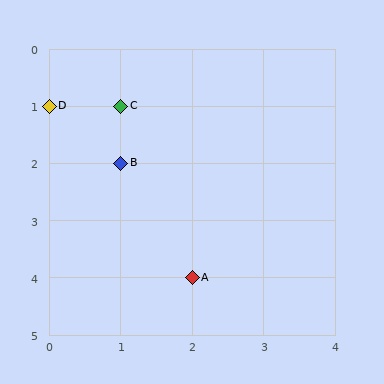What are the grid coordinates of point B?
Point B is at grid coordinates (1, 2).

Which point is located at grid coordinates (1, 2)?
Point B is at (1, 2).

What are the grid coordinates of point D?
Point D is at grid coordinates (0, 1).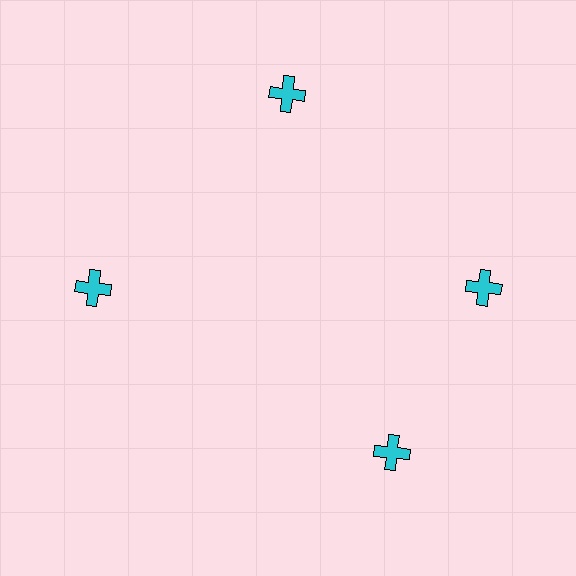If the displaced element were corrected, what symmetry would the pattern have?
It would have 4-fold rotational symmetry — the pattern would map onto itself every 90 degrees.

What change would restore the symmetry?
The symmetry would be restored by rotating it back into even spacing with its neighbors so that all 4 crosses sit at equal angles and equal distance from the center.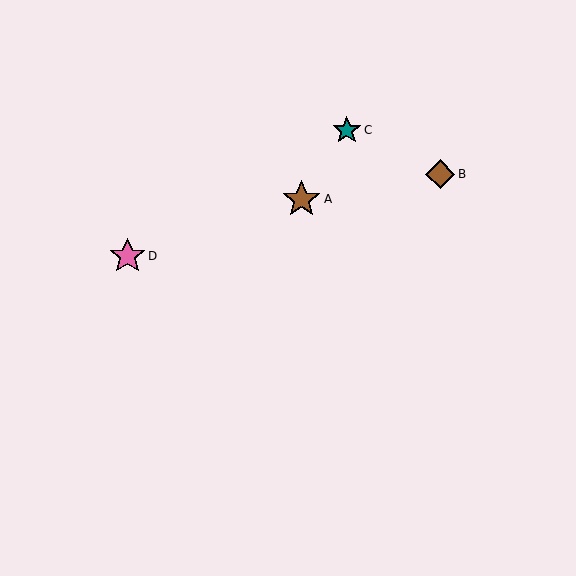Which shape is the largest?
The brown star (labeled A) is the largest.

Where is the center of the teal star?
The center of the teal star is at (347, 130).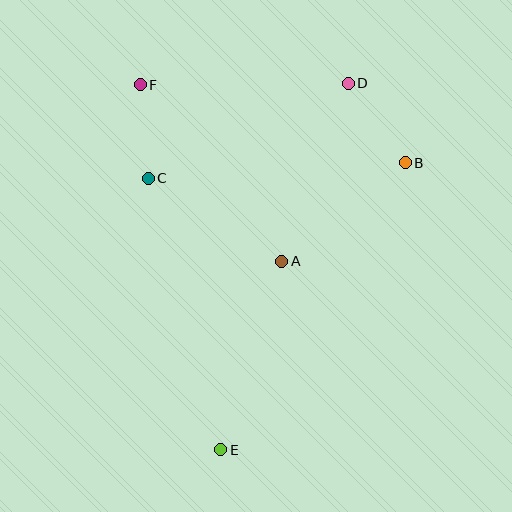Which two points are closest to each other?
Points C and F are closest to each other.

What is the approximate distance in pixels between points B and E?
The distance between B and E is approximately 341 pixels.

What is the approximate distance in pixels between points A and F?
The distance between A and F is approximately 226 pixels.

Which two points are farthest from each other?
Points D and E are farthest from each other.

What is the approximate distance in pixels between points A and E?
The distance between A and E is approximately 198 pixels.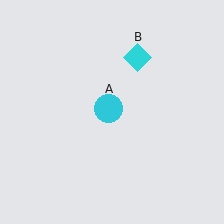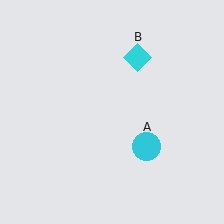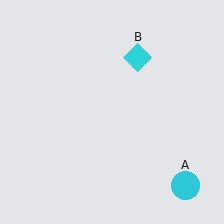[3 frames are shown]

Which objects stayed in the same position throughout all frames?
Cyan diamond (object B) remained stationary.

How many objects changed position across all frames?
1 object changed position: cyan circle (object A).